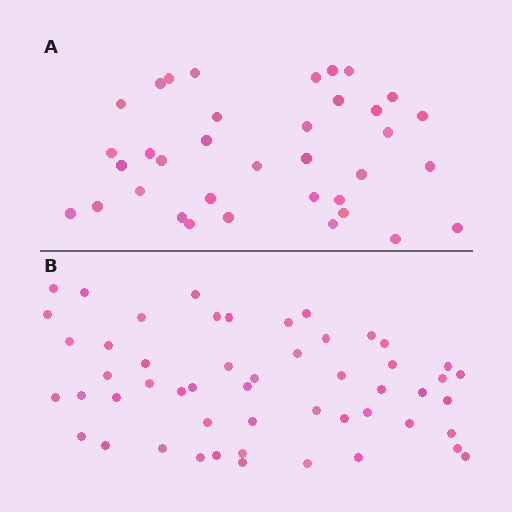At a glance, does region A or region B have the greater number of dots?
Region B (the bottom region) has more dots.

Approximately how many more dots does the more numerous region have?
Region B has approximately 15 more dots than region A.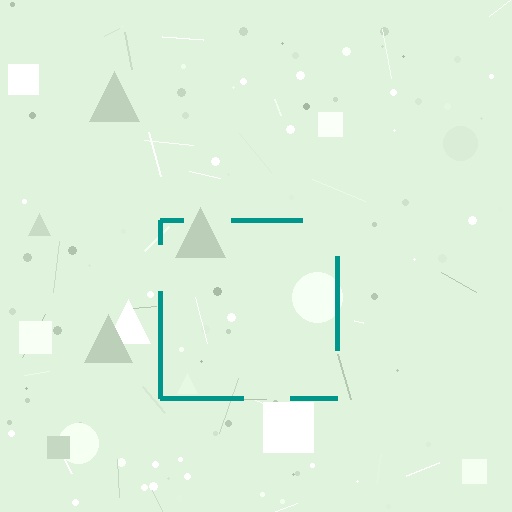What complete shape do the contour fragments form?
The contour fragments form a square.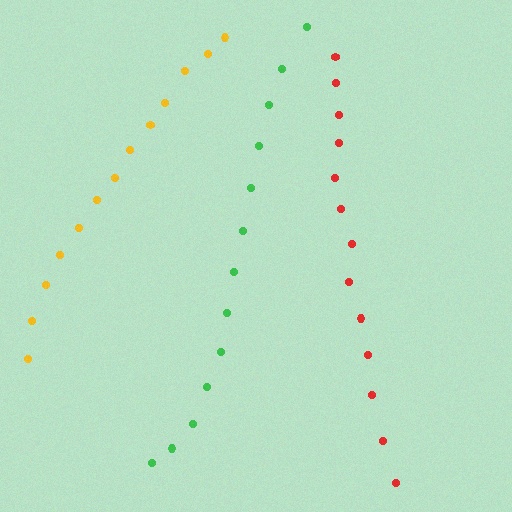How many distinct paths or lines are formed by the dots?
There are 3 distinct paths.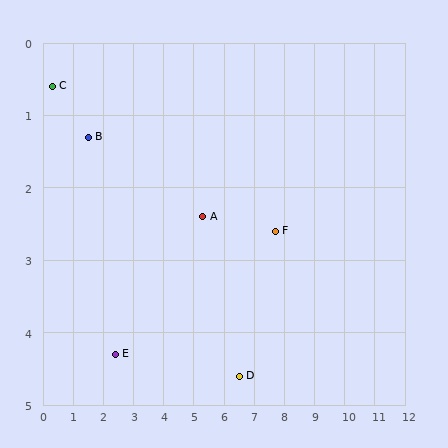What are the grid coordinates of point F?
Point F is at approximately (7.7, 2.6).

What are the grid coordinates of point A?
Point A is at approximately (5.3, 2.4).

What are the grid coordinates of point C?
Point C is at approximately (0.3, 0.6).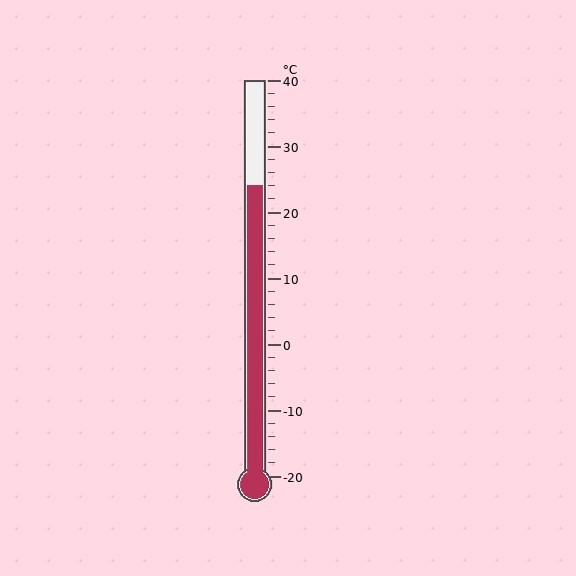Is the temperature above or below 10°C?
The temperature is above 10°C.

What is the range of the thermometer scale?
The thermometer scale ranges from -20°C to 40°C.